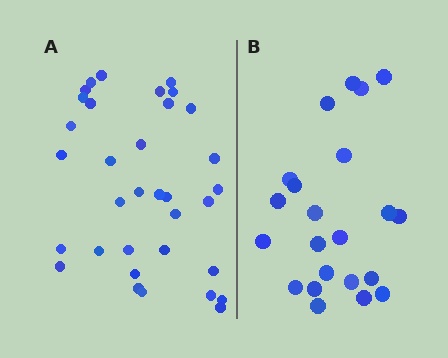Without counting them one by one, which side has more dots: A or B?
Region A (the left region) has more dots.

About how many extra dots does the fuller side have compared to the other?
Region A has roughly 12 or so more dots than region B.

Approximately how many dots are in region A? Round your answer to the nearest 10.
About 30 dots. (The exact count is 34, which rounds to 30.)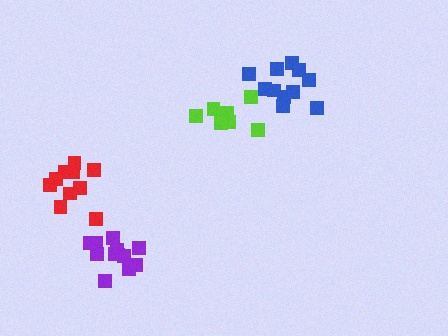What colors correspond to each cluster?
The clusters are colored: lime, red, blue, purple.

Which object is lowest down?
The purple cluster is bottommost.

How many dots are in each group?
Group 1: 7 dots, Group 2: 10 dots, Group 3: 11 dots, Group 4: 12 dots (40 total).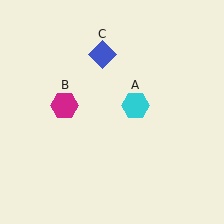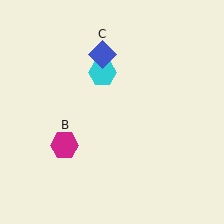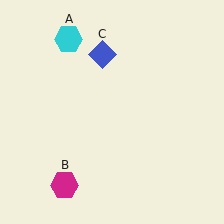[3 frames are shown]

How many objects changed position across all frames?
2 objects changed position: cyan hexagon (object A), magenta hexagon (object B).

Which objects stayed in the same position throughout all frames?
Blue diamond (object C) remained stationary.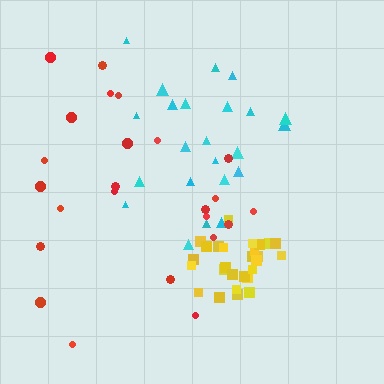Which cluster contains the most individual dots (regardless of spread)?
Yellow (27).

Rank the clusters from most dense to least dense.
yellow, cyan, red.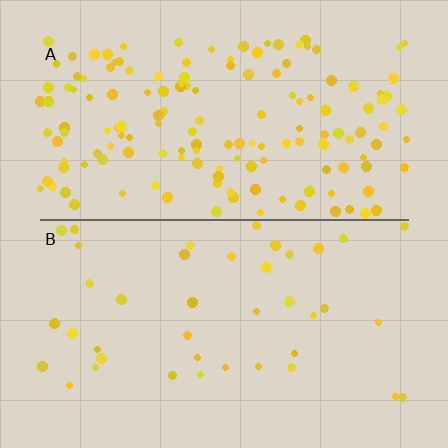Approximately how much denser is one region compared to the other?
Approximately 3.7× — region A over region B.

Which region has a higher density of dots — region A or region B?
A (the top).